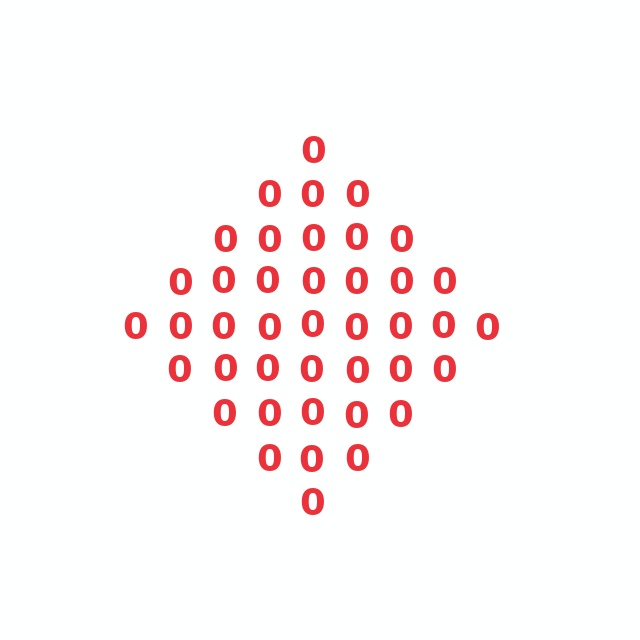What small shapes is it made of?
It is made of small digit 0's.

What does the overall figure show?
The overall figure shows a diamond.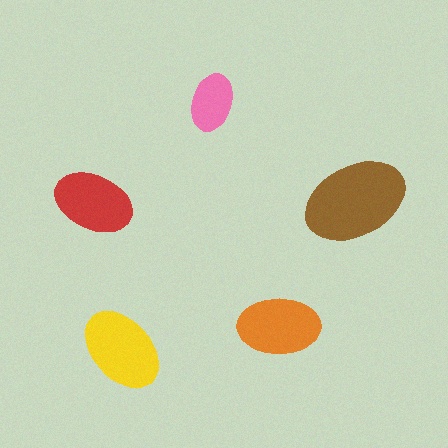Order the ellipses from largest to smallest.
the brown one, the yellow one, the orange one, the red one, the pink one.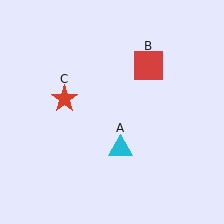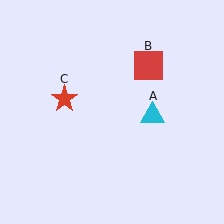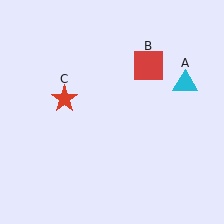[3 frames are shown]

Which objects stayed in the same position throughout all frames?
Red square (object B) and red star (object C) remained stationary.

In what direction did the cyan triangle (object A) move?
The cyan triangle (object A) moved up and to the right.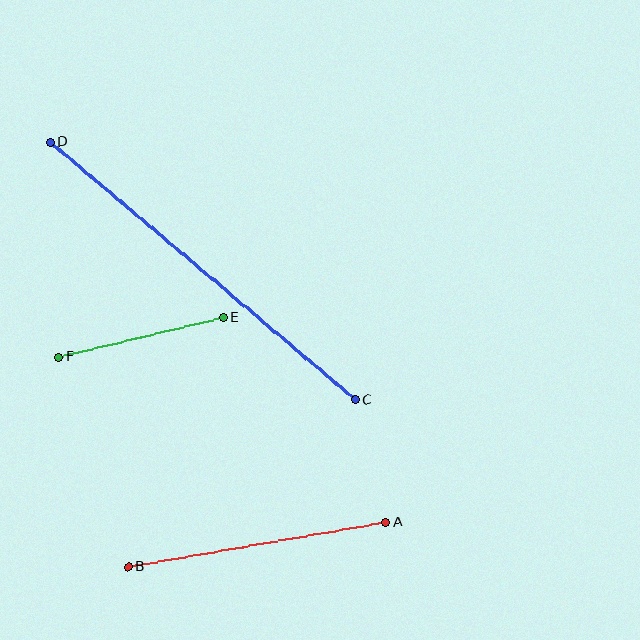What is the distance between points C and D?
The distance is approximately 399 pixels.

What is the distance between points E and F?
The distance is approximately 169 pixels.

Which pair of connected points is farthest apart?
Points C and D are farthest apart.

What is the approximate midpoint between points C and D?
The midpoint is at approximately (203, 271) pixels.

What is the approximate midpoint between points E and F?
The midpoint is at approximately (141, 337) pixels.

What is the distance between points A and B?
The distance is approximately 261 pixels.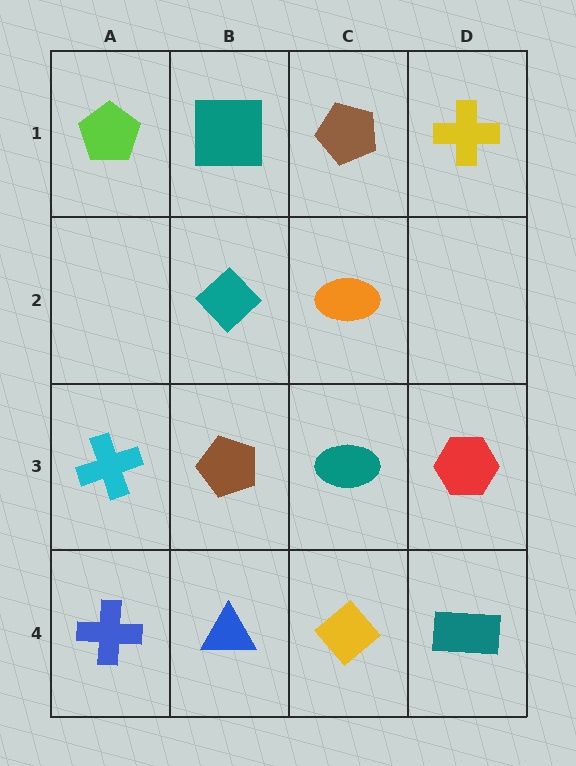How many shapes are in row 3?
4 shapes.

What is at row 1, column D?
A yellow cross.